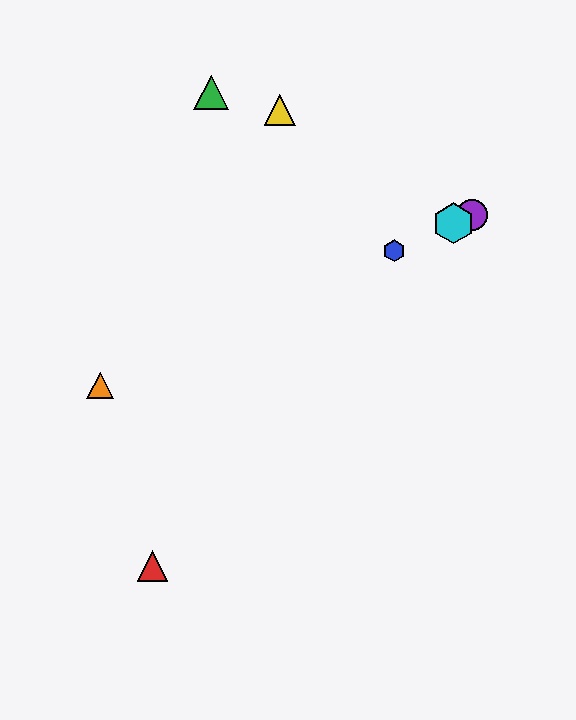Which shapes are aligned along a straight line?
The blue hexagon, the purple circle, the orange triangle, the cyan hexagon are aligned along a straight line.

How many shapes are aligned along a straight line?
4 shapes (the blue hexagon, the purple circle, the orange triangle, the cyan hexagon) are aligned along a straight line.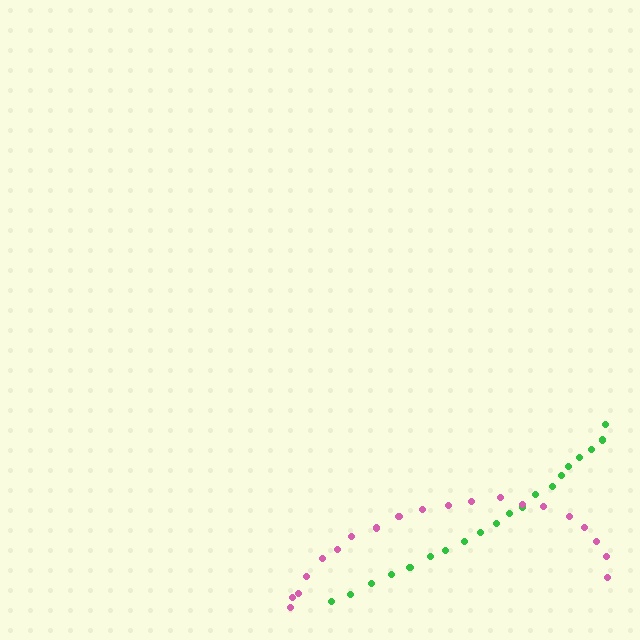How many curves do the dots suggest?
There are 2 distinct paths.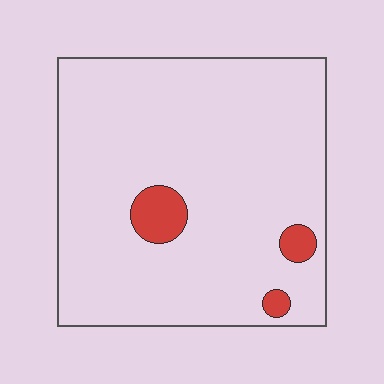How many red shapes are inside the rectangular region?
3.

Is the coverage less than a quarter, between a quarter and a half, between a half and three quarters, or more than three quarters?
Less than a quarter.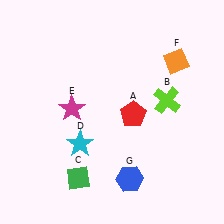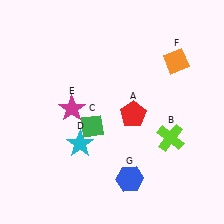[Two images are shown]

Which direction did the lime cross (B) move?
The lime cross (B) moved down.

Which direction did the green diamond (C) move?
The green diamond (C) moved up.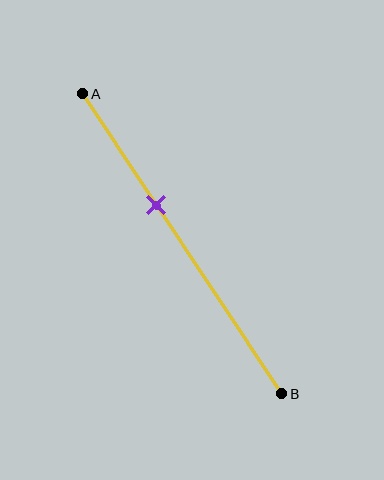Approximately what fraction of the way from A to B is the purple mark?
The purple mark is approximately 35% of the way from A to B.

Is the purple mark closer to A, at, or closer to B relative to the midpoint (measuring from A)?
The purple mark is closer to point A than the midpoint of segment AB.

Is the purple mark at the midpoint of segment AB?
No, the mark is at about 35% from A, not at the 50% midpoint.